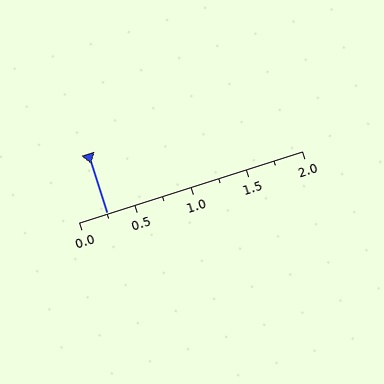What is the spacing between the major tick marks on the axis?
The major ticks are spaced 0.5 apart.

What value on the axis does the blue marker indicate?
The marker indicates approximately 0.25.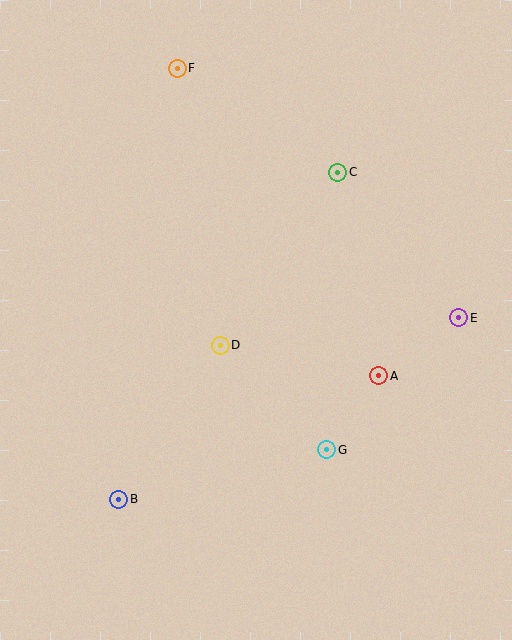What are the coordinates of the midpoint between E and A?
The midpoint between E and A is at (419, 347).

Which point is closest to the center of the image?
Point D at (220, 345) is closest to the center.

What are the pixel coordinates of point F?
Point F is at (177, 68).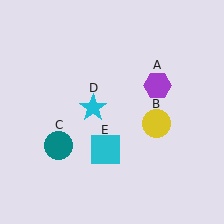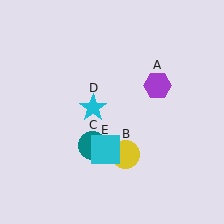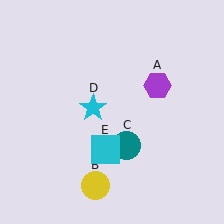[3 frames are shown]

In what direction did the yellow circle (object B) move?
The yellow circle (object B) moved down and to the left.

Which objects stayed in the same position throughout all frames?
Purple hexagon (object A) and cyan star (object D) and cyan square (object E) remained stationary.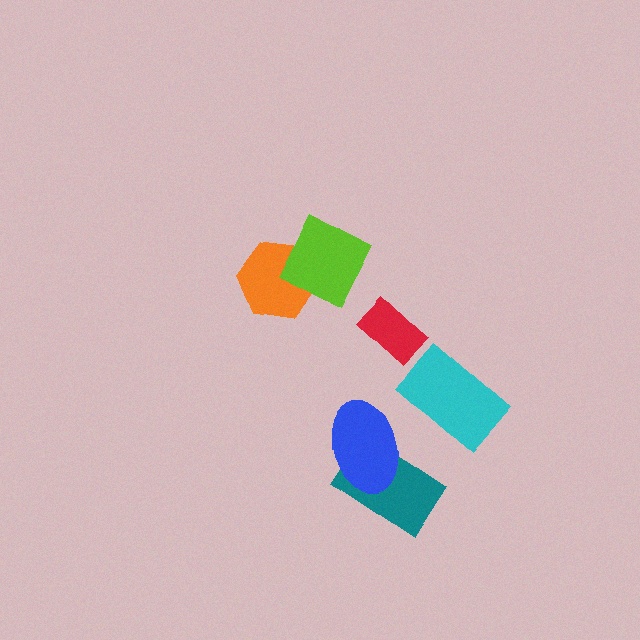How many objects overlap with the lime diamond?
1 object overlaps with the lime diamond.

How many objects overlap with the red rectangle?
0 objects overlap with the red rectangle.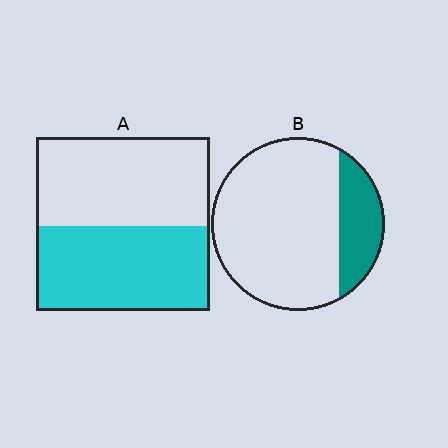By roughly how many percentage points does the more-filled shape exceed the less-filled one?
By roughly 30 percentage points (A over B).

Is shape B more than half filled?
No.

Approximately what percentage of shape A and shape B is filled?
A is approximately 50% and B is approximately 20%.